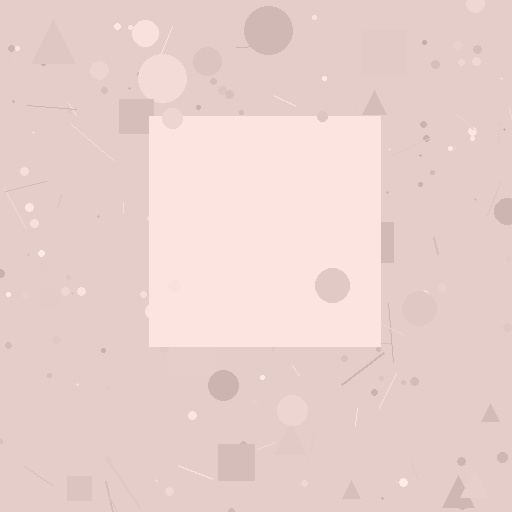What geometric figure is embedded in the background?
A square is embedded in the background.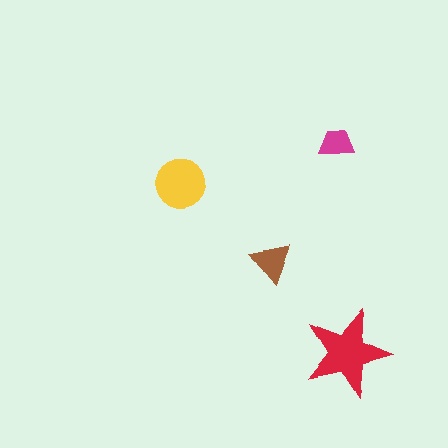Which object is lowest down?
The red star is bottommost.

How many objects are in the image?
There are 4 objects in the image.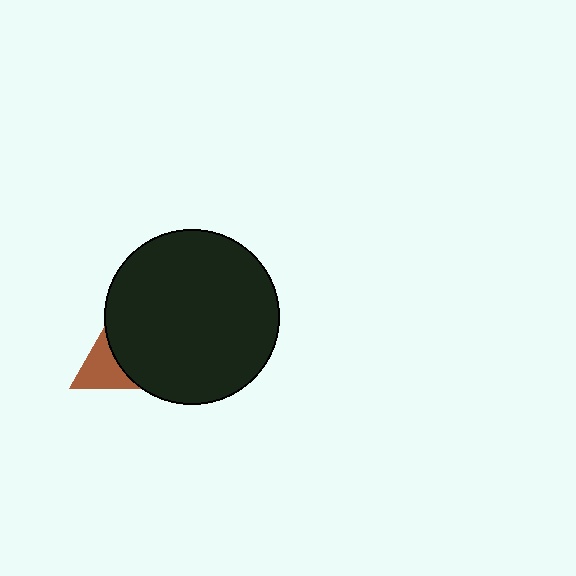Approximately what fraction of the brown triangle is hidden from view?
Roughly 54% of the brown triangle is hidden behind the black circle.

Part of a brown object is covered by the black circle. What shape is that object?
It is a triangle.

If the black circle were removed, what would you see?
You would see the complete brown triangle.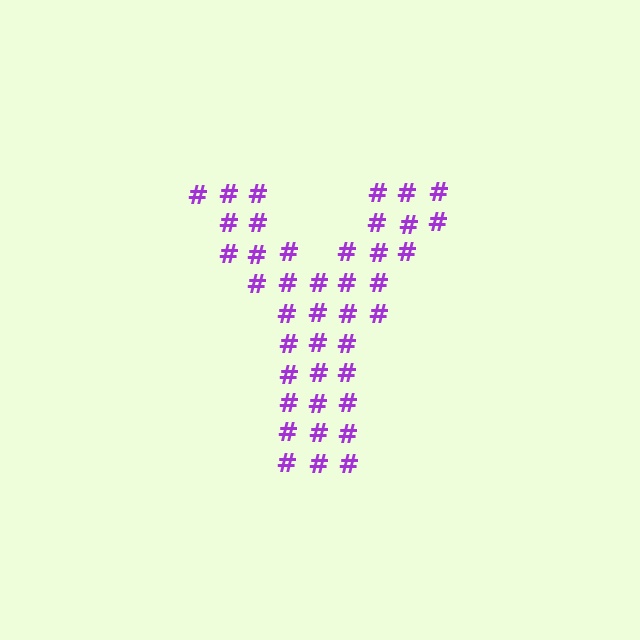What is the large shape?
The large shape is the letter Y.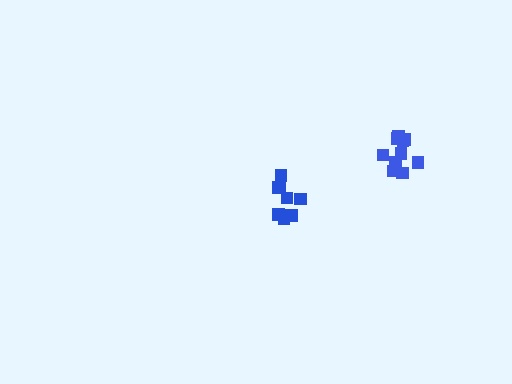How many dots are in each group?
Group 1: 10 dots, Group 2: 8 dots (18 total).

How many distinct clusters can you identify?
There are 2 distinct clusters.